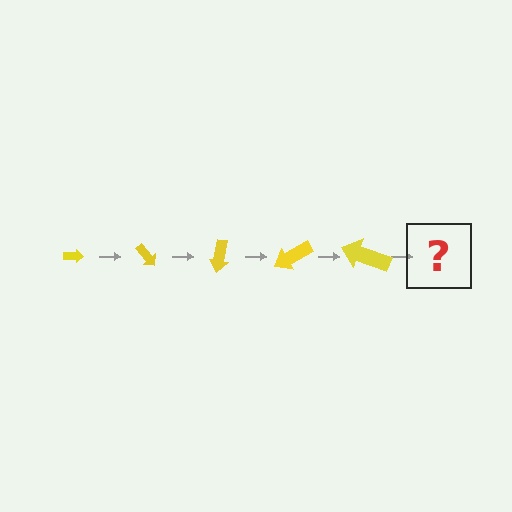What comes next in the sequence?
The next element should be an arrow, larger than the previous one and rotated 250 degrees from the start.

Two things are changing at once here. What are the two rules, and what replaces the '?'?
The two rules are that the arrow grows larger each step and it rotates 50 degrees each step. The '?' should be an arrow, larger than the previous one and rotated 250 degrees from the start.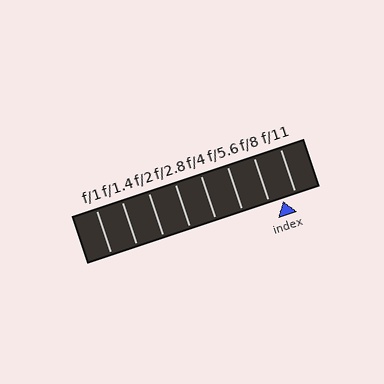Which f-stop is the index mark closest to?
The index mark is closest to f/11.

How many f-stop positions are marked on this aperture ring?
There are 8 f-stop positions marked.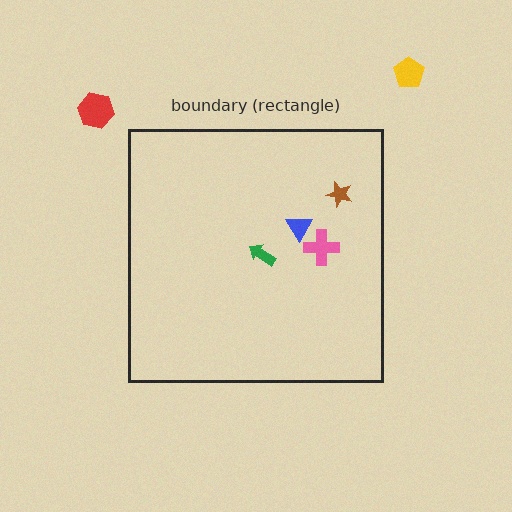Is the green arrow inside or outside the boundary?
Inside.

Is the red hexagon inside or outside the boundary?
Outside.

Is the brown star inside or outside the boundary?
Inside.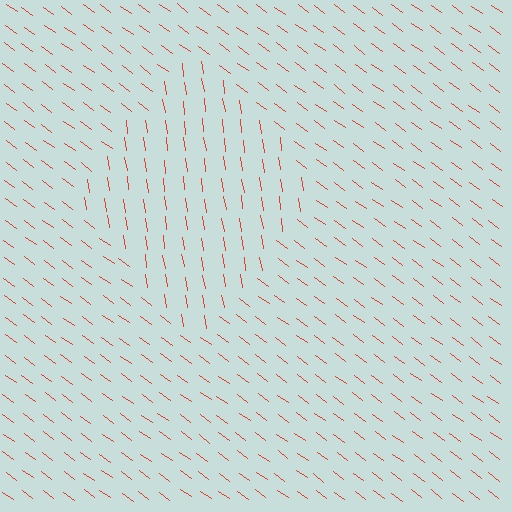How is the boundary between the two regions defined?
The boundary is defined purely by a change in line orientation (approximately 45 degrees difference). All lines are the same color and thickness.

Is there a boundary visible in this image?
Yes, there is a texture boundary formed by a change in line orientation.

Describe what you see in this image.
The image is filled with small red line segments. A diamond region in the image has lines oriented differently from the surrounding lines, creating a visible texture boundary.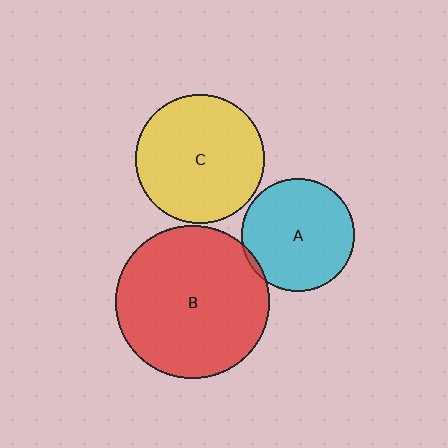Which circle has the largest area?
Circle B (red).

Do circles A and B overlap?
Yes.